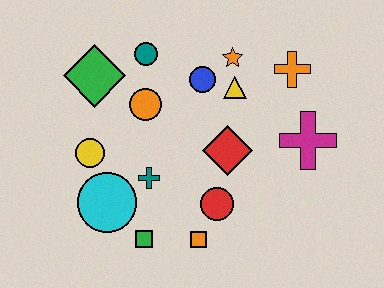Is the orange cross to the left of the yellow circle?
No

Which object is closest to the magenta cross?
The orange cross is closest to the magenta cross.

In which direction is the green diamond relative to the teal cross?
The green diamond is above the teal cross.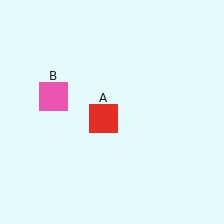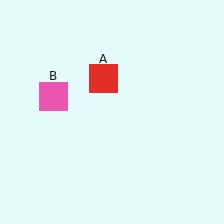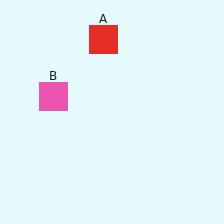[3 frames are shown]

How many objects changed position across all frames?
1 object changed position: red square (object A).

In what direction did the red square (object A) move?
The red square (object A) moved up.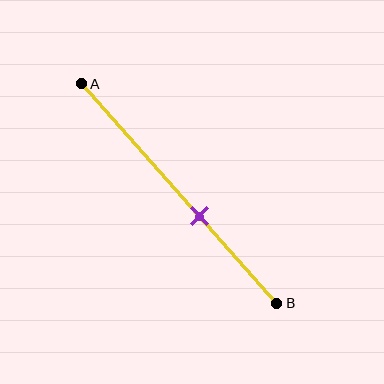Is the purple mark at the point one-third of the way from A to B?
No, the mark is at about 60% from A, not at the 33% one-third point.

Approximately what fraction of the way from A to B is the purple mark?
The purple mark is approximately 60% of the way from A to B.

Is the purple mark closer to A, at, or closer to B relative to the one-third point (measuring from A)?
The purple mark is closer to point B than the one-third point of segment AB.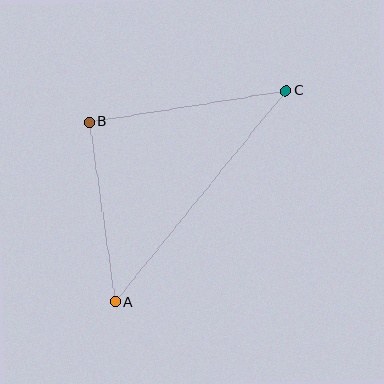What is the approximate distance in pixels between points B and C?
The distance between B and C is approximately 199 pixels.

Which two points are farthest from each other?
Points A and C are farthest from each other.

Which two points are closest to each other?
Points A and B are closest to each other.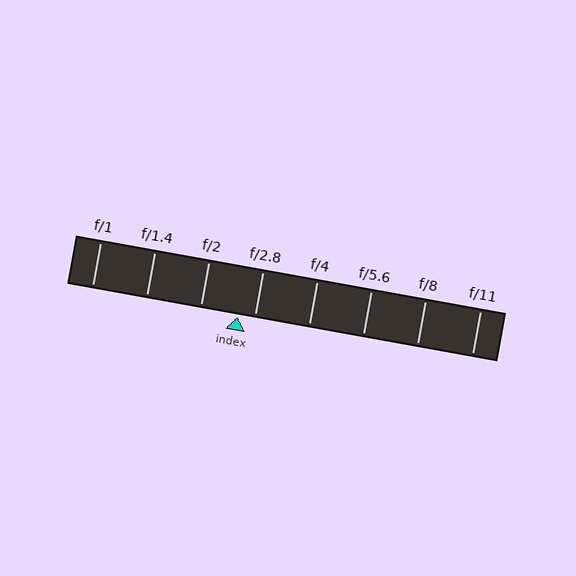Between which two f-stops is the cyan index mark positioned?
The index mark is between f/2 and f/2.8.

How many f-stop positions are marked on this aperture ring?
There are 8 f-stop positions marked.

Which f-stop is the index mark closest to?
The index mark is closest to f/2.8.